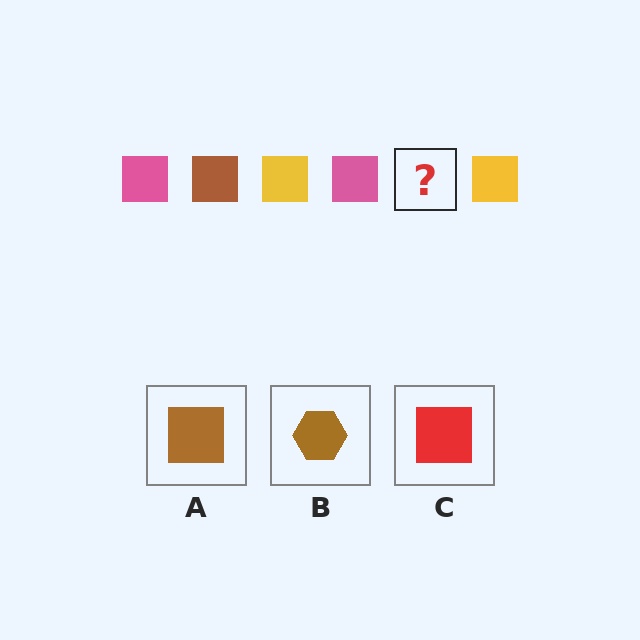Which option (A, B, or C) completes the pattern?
A.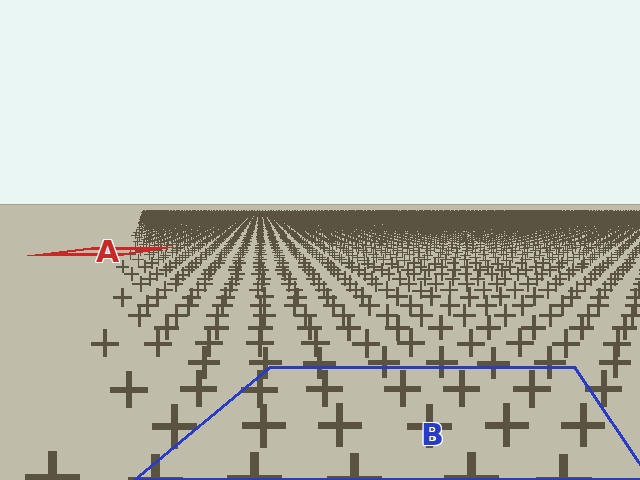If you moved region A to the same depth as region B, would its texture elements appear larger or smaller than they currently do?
They would appear larger. At a closer depth, the same texture elements are projected at a bigger on-screen size.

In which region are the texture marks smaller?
The texture marks are smaller in region A, because it is farther away.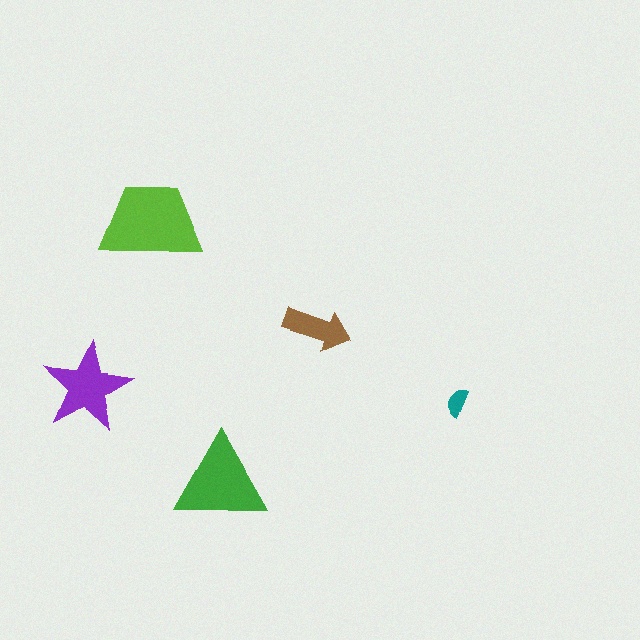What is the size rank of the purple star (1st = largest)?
3rd.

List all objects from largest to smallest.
The lime trapezoid, the green triangle, the purple star, the brown arrow, the teal semicircle.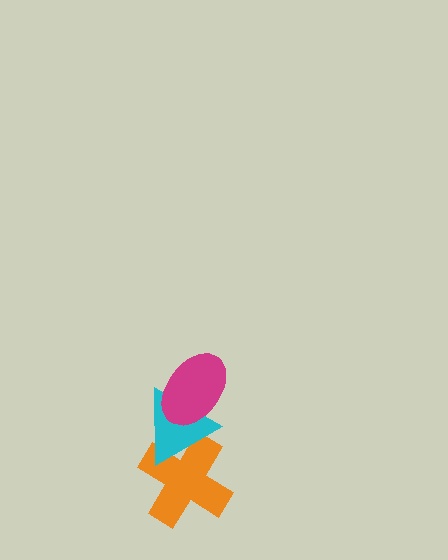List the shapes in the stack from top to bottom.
From top to bottom: the magenta ellipse, the cyan triangle, the orange cross.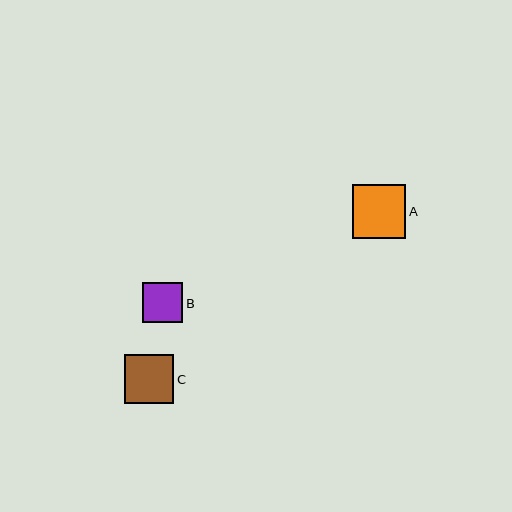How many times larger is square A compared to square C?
Square A is approximately 1.1 times the size of square C.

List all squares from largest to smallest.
From largest to smallest: A, C, B.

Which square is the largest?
Square A is the largest with a size of approximately 54 pixels.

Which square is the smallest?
Square B is the smallest with a size of approximately 40 pixels.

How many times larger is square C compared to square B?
Square C is approximately 1.2 times the size of square B.